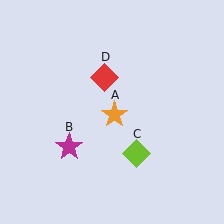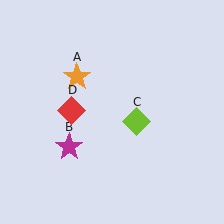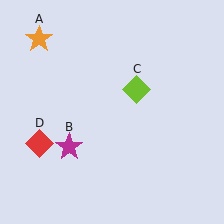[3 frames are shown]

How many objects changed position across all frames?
3 objects changed position: orange star (object A), lime diamond (object C), red diamond (object D).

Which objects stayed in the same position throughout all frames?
Magenta star (object B) remained stationary.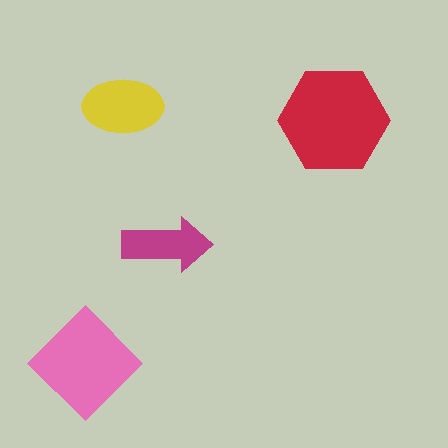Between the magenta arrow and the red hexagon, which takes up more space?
The red hexagon.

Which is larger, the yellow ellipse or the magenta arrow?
The yellow ellipse.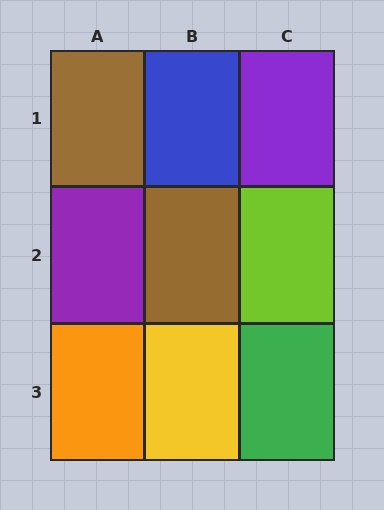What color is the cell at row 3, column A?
Orange.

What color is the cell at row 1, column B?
Blue.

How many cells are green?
1 cell is green.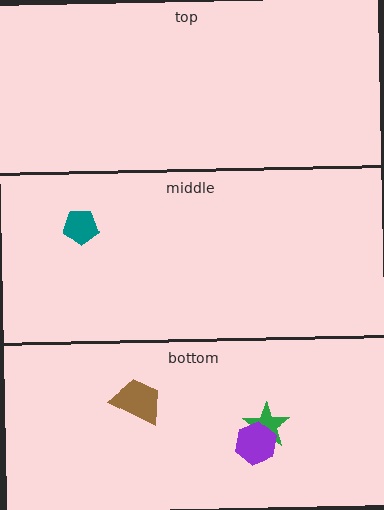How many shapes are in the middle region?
1.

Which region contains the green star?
The bottom region.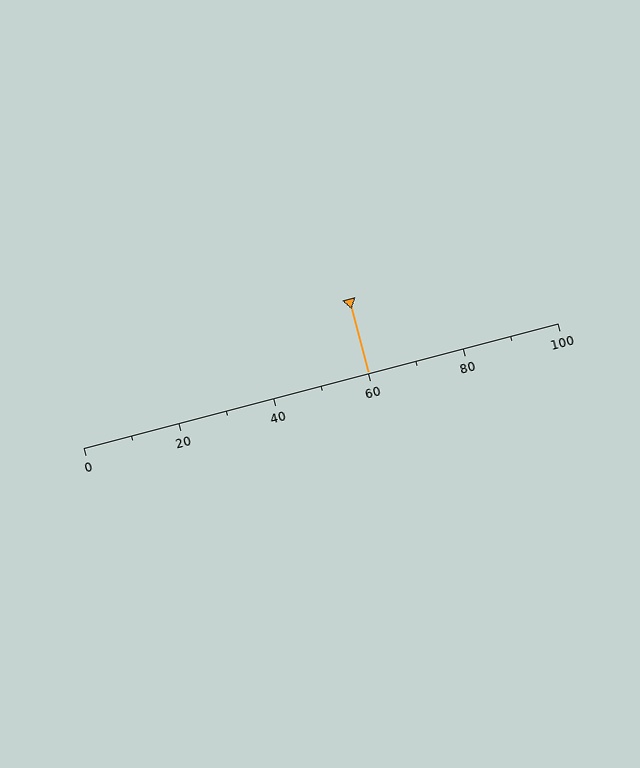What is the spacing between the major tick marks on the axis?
The major ticks are spaced 20 apart.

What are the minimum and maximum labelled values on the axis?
The axis runs from 0 to 100.